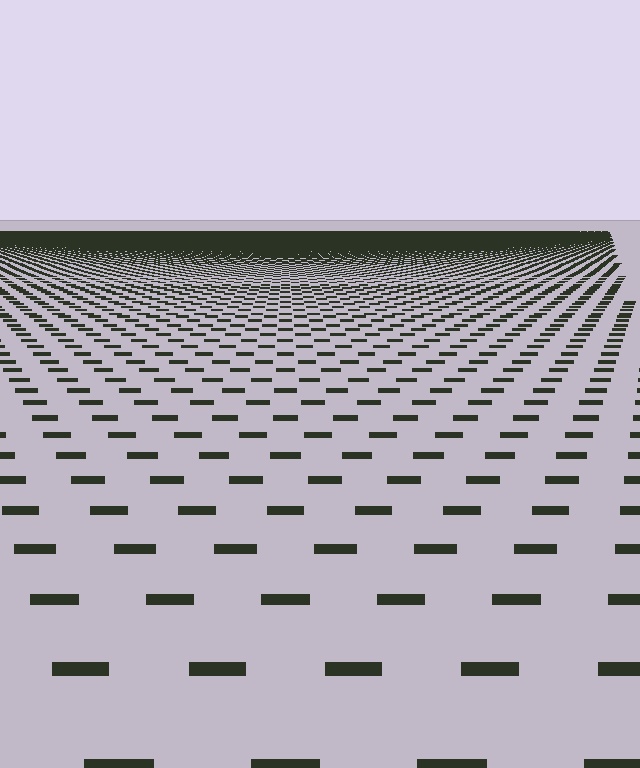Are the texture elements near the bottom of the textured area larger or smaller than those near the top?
Larger. Near the bottom, elements are closer to the viewer and appear at a bigger on-screen size.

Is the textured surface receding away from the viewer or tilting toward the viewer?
The surface is receding away from the viewer. Texture elements get smaller and denser toward the top.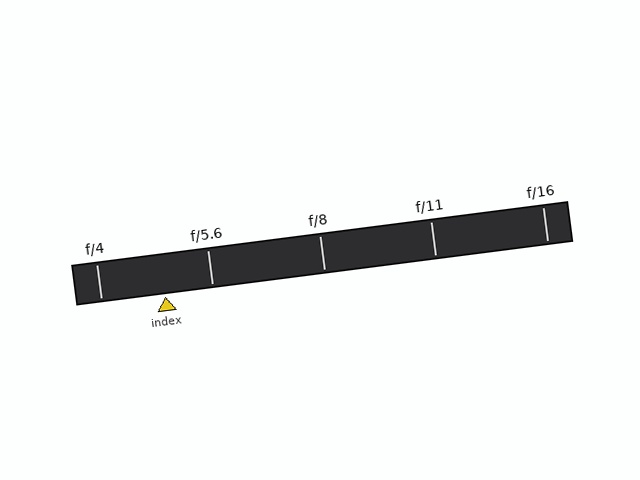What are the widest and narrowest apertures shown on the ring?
The widest aperture shown is f/4 and the narrowest is f/16.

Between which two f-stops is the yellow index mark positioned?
The index mark is between f/4 and f/5.6.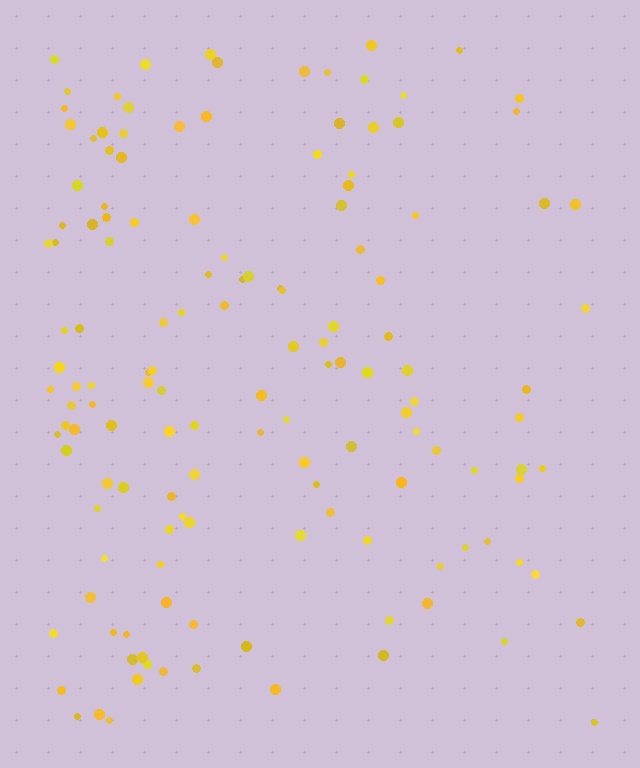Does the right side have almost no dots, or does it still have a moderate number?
Still a moderate number, just noticeably fewer than the left.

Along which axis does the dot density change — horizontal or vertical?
Horizontal.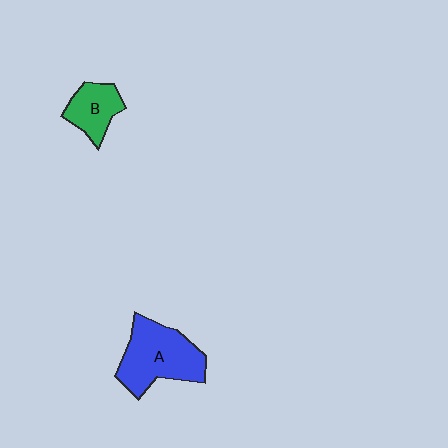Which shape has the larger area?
Shape A (blue).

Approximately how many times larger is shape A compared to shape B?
Approximately 1.9 times.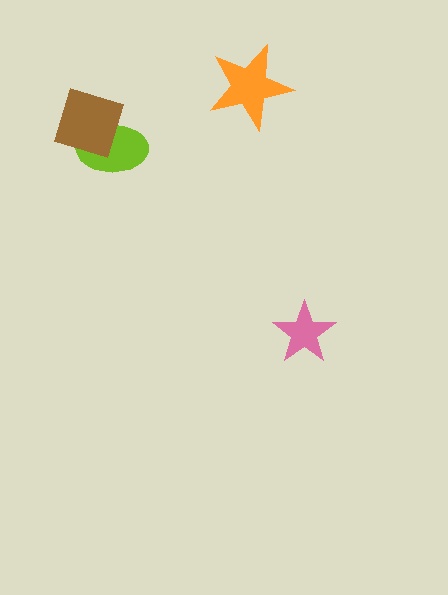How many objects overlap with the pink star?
0 objects overlap with the pink star.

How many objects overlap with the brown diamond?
1 object overlaps with the brown diamond.